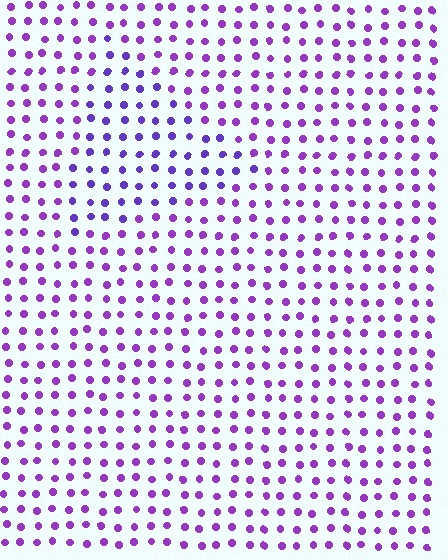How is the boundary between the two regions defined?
The boundary is defined purely by a slight shift in hue (about 23 degrees). Spacing, size, and orientation are identical on both sides.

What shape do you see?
I see a triangle.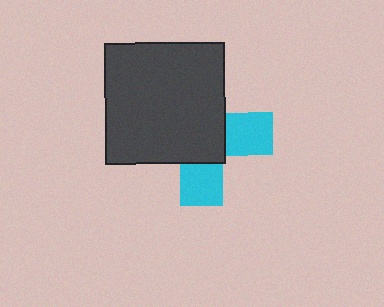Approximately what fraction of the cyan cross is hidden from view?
Roughly 63% of the cyan cross is hidden behind the dark gray square.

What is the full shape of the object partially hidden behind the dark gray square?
The partially hidden object is a cyan cross.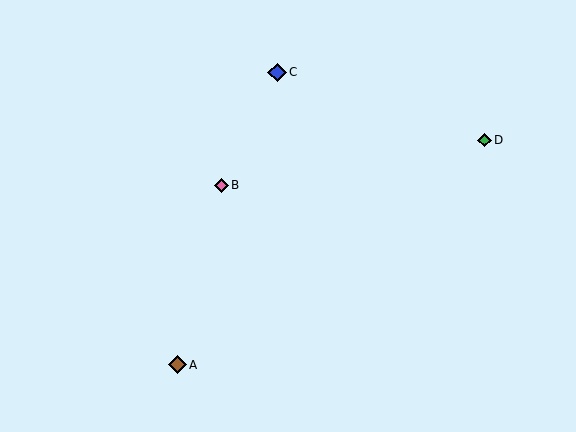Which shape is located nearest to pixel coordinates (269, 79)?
The blue diamond (labeled C) at (277, 72) is nearest to that location.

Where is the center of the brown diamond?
The center of the brown diamond is at (178, 365).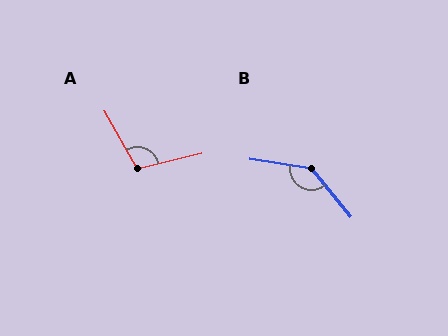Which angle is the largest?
B, at approximately 138 degrees.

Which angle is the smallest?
A, at approximately 106 degrees.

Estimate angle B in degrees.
Approximately 138 degrees.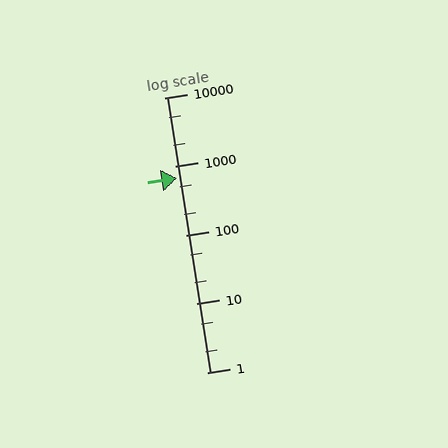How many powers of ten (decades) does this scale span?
The scale spans 4 decades, from 1 to 10000.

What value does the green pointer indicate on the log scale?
The pointer indicates approximately 680.